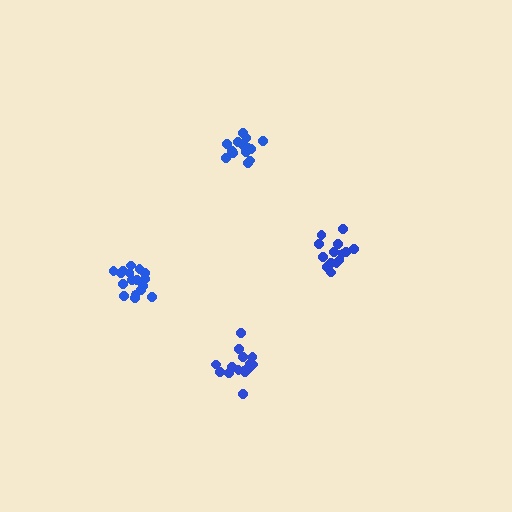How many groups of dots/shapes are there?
There are 4 groups.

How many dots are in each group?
Group 1: 17 dots, Group 2: 18 dots, Group 3: 15 dots, Group 4: 14 dots (64 total).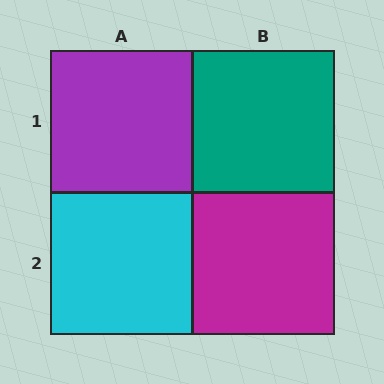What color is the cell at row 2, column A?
Cyan.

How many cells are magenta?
1 cell is magenta.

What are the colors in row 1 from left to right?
Purple, teal.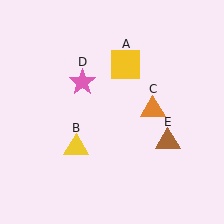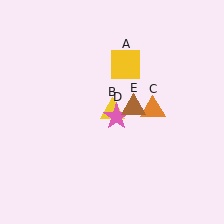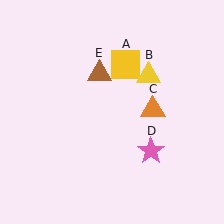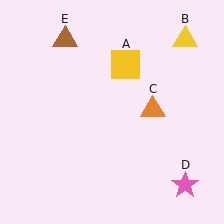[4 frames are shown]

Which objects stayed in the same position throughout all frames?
Yellow square (object A) and orange triangle (object C) remained stationary.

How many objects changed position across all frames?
3 objects changed position: yellow triangle (object B), pink star (object D), brown triangle (object E).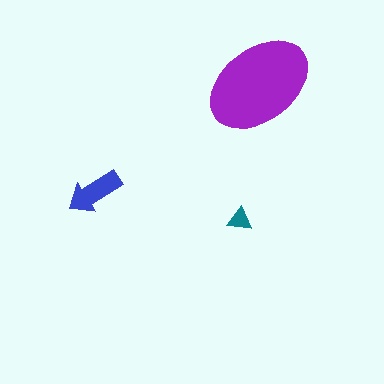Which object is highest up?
The purple ellipse is topmost.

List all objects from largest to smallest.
The purple ellipse, the blue arrow, the teal triangle.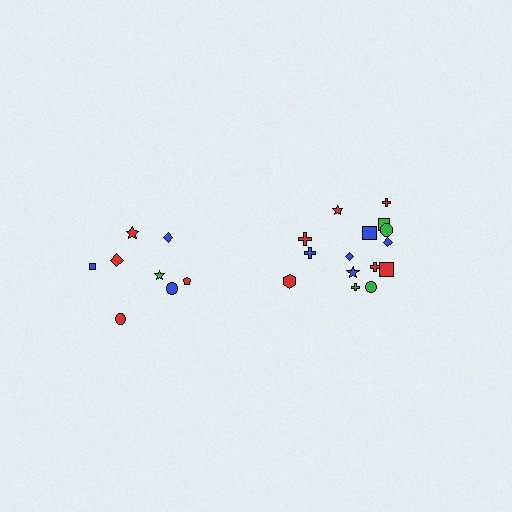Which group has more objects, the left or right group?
The right group.